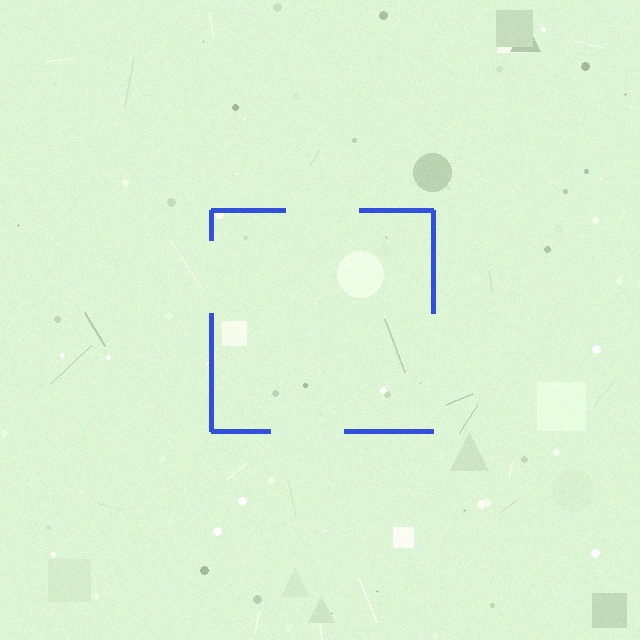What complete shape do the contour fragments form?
The contour fragments form a square.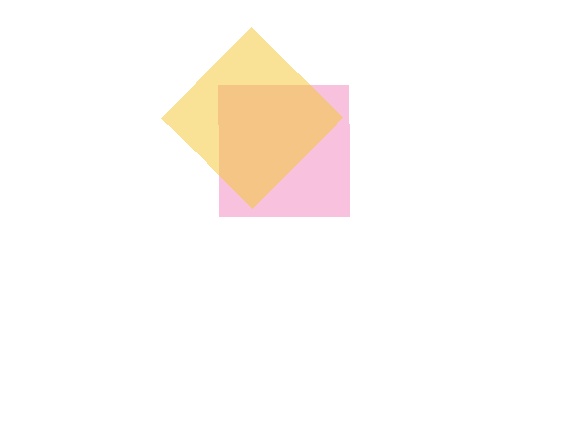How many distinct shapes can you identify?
There are 2 distinct shapes: a pink square, a yellow diamond.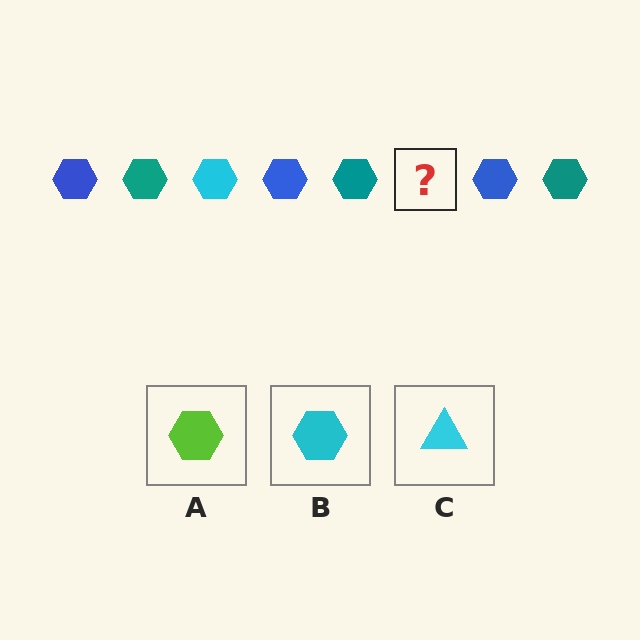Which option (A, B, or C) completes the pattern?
B.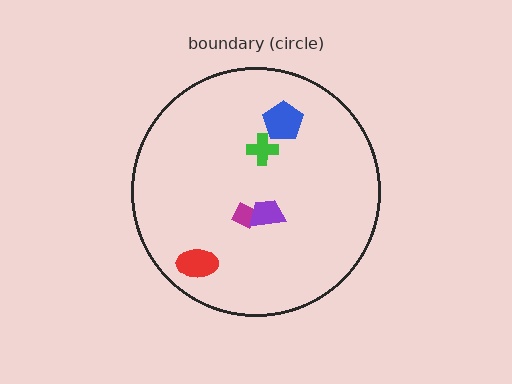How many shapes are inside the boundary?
5 inside, 0 outside.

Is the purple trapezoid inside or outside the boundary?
Inside.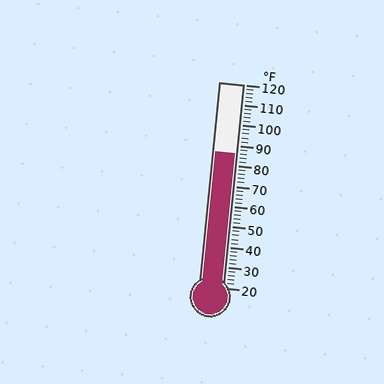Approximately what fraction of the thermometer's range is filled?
The thermometer is filled to approximately 65% of its range.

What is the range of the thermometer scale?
The thermometer scale ranges from 20°F to 120°F.